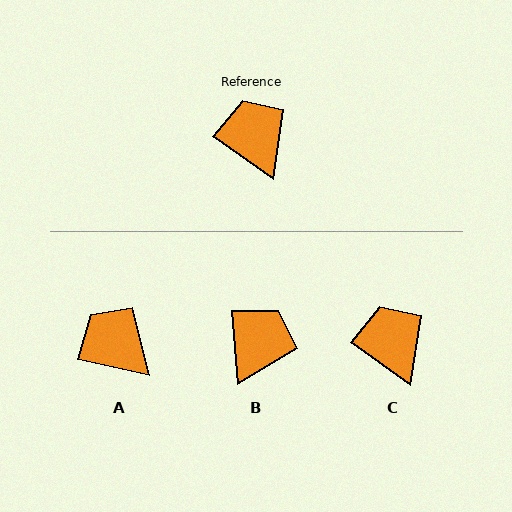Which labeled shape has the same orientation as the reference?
C.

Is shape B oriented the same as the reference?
No, it is off by about 50 degrees.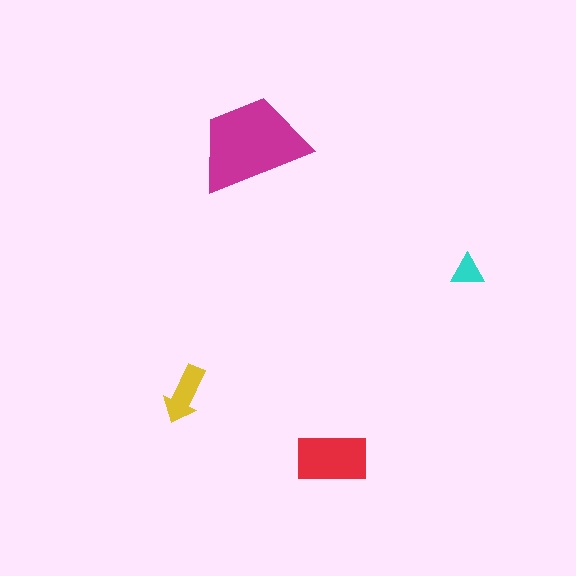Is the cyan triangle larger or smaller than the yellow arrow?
Smaller.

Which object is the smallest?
The cyan triangle.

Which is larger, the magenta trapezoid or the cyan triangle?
The magenta trapezoid.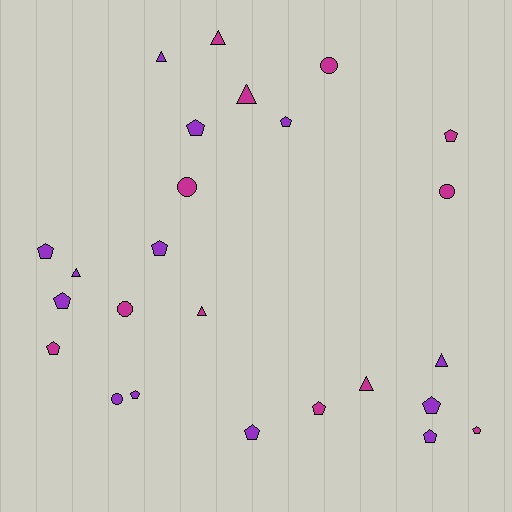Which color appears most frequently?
Purple, with 13 objects.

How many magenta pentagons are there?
There are 4 magenta pentagons.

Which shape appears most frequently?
Pentagon, with 13 objects.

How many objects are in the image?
There are 25 objects.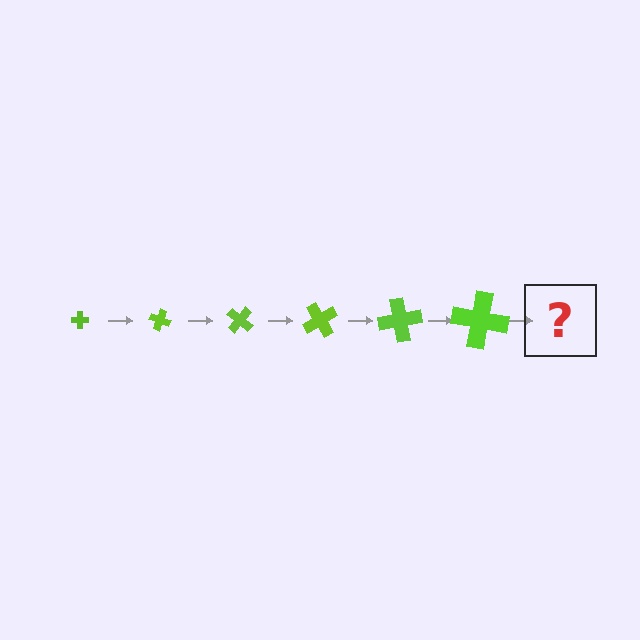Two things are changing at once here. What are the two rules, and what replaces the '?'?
The two rules are that the cross grows larger each step and it rotates 20 degrees each step. The '?' should be a cross, larger than the previous one and rotated 120 degrees from the start.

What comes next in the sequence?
The next element should be a cross, larger than the previous one and rotated 120 degrees from the start.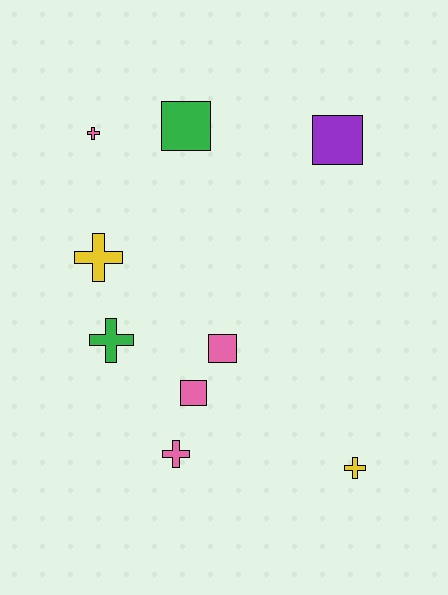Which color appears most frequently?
Pink, with 4 objects.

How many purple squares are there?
There is 1 purple square.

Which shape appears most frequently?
Cross, with 5 objects.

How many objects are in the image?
There are 9 objects.